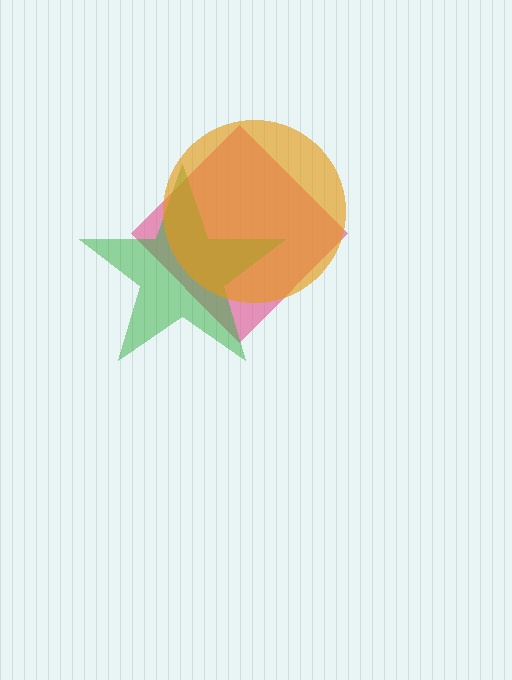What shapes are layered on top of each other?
The layered shapes are: a pink diamond, a green star, an orange circle.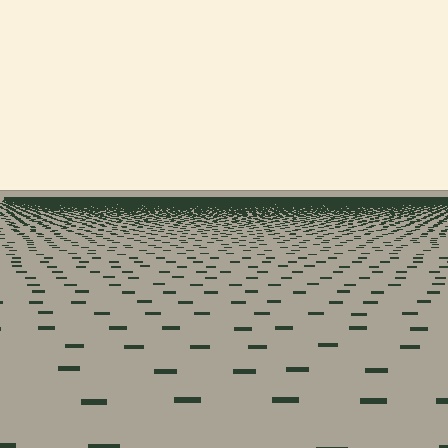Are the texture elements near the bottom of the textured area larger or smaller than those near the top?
Larger. Near the bottom, elements are closer to the viewer and appear at a bigger on-screen size.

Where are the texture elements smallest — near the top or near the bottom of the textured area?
Near the top.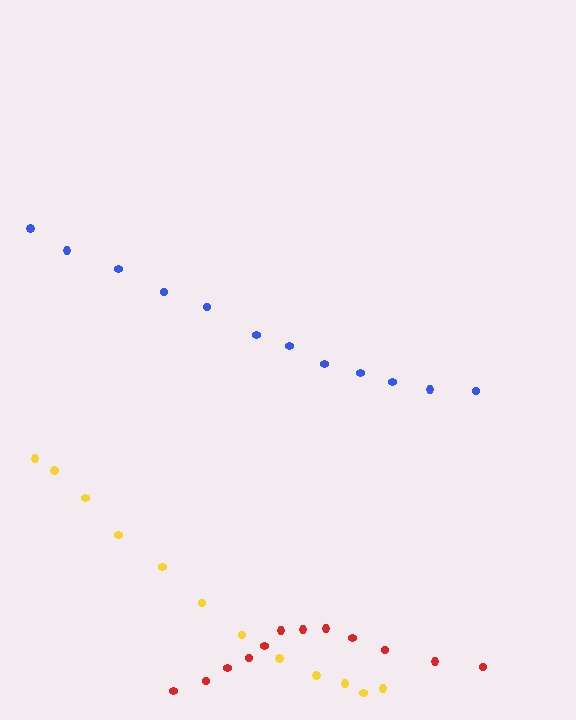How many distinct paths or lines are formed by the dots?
There are 3 distinct paths.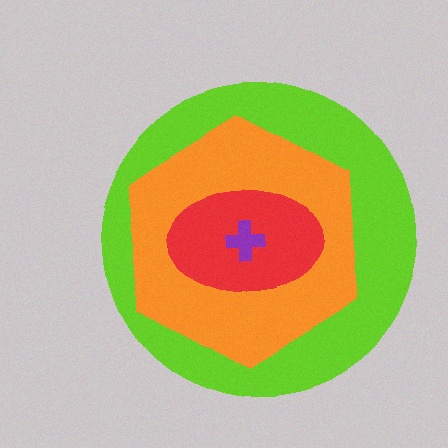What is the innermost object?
The purple cross.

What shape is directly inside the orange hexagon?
The red ellipse.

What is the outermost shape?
The lime circle.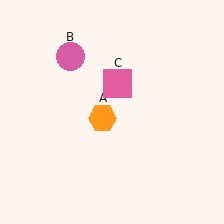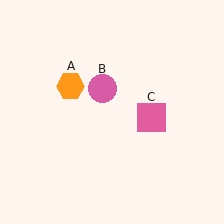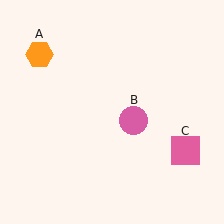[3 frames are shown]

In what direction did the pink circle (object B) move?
The pink circle (object B) moved down and to the right.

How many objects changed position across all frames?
3 objects changed position: orange hexagon (object A), pink circle (object B), pink square (object C).